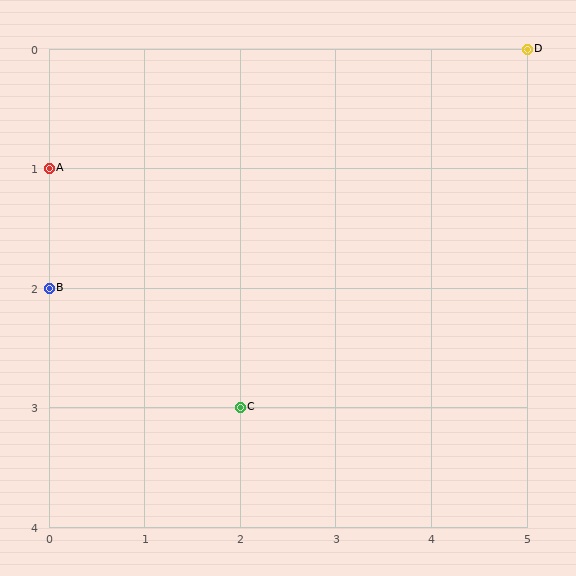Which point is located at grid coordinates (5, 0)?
Point D is at (5, 0).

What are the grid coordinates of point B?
Point B is at grid coordinates (0, 2).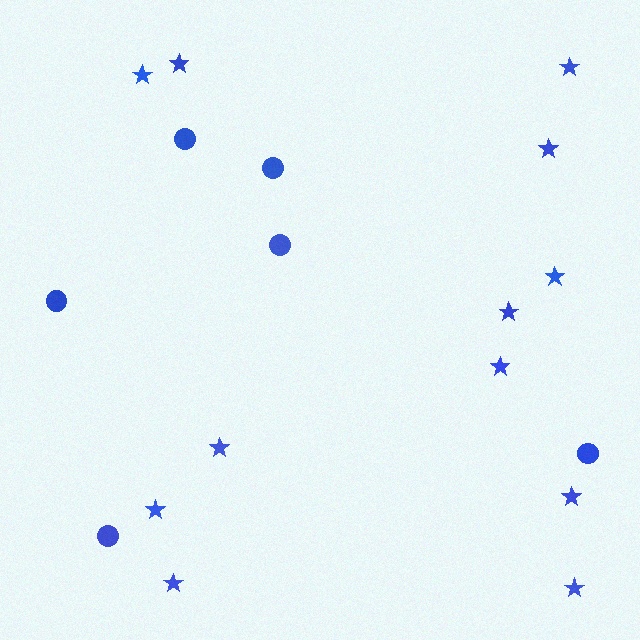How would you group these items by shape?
There are 2 groups: one group of stars (12) and one group of circles (6).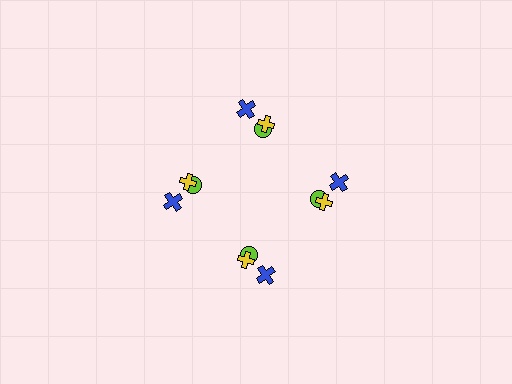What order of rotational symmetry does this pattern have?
This pattern has 4-fold rotational symmetry.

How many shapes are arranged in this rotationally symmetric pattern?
There are 12 shapes, arranged in 4 groups of 3.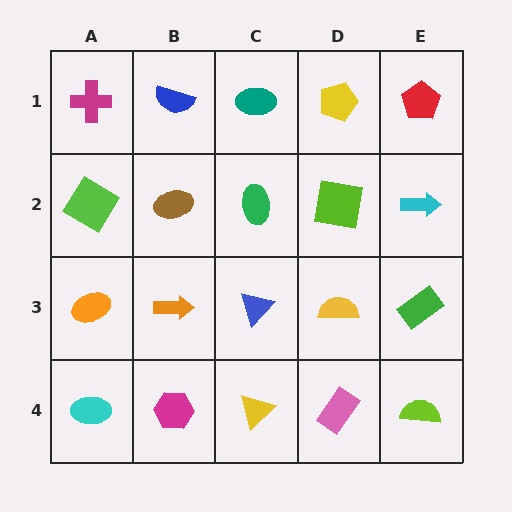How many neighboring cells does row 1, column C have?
3.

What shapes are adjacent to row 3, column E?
A cyan arrow (row 2, column E), a lime semicircle (row 4, column E), a yellow semicircle (row 3, column D).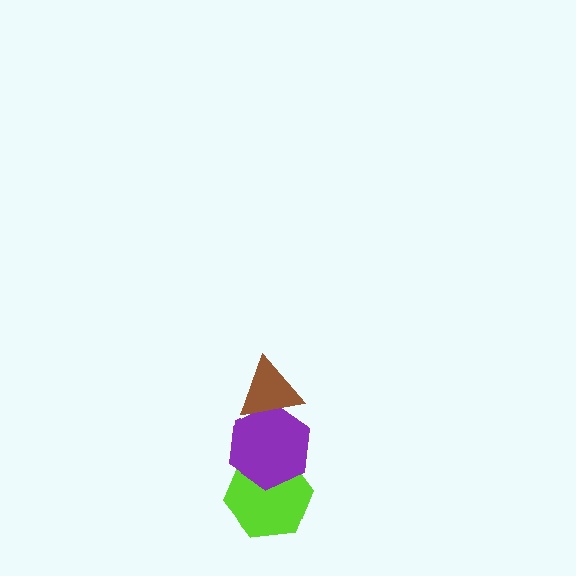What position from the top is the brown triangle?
The brown triangle is 1st from the top.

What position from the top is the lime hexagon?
The lime hexagon is 3rd from the top.